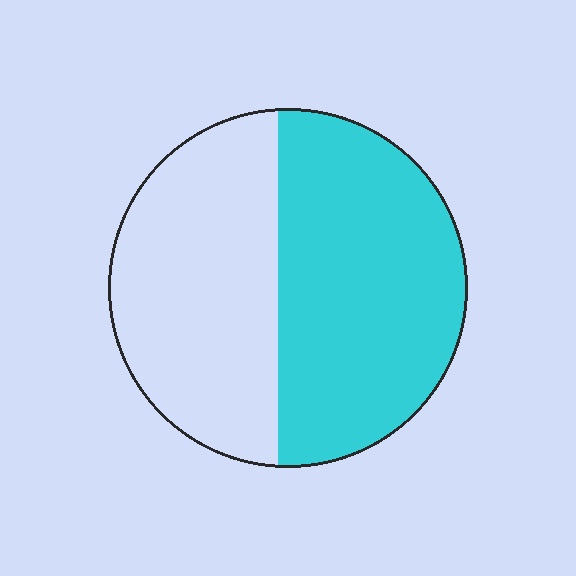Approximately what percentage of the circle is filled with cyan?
Approximately 55%.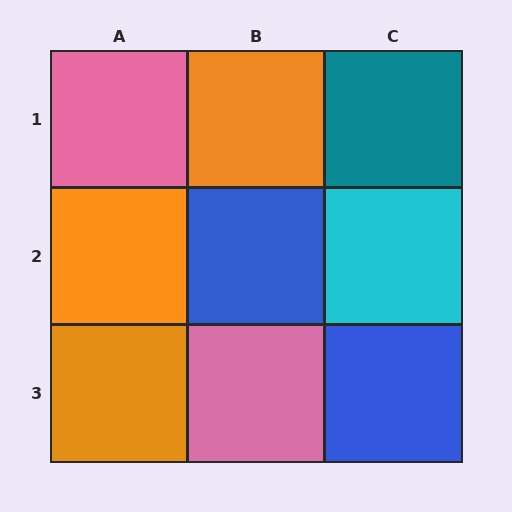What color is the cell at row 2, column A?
Orange.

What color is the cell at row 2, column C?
Cyan.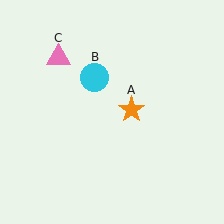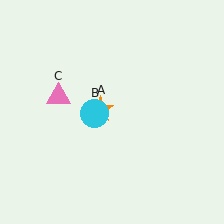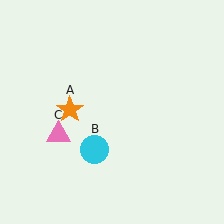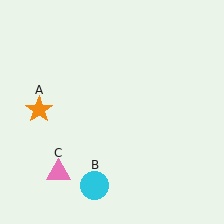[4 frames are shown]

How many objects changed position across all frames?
3 objects changed position: orange star (object A), cyan circle (object B), pink triangle (object C).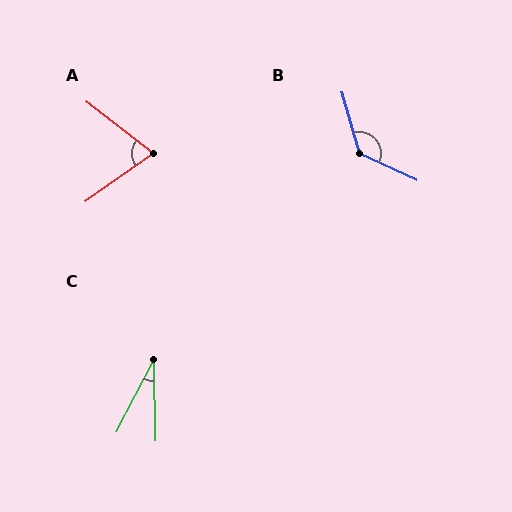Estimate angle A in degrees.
Approximately 73 degrees.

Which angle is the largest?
B, at approximately 131 degrees.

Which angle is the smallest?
C, at approximately 28 degrees.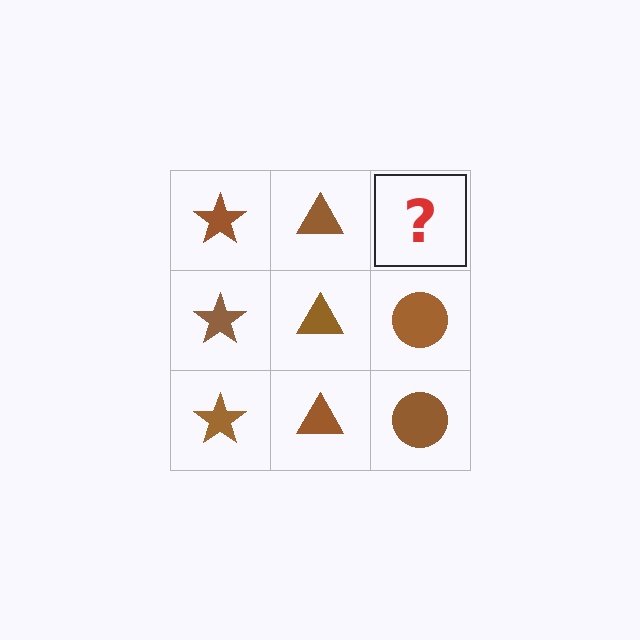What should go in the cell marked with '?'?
The missing cell should contain a brown circle.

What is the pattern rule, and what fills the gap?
The rule is that each column has a consistent shape. The gap should be filled with a brown circle.